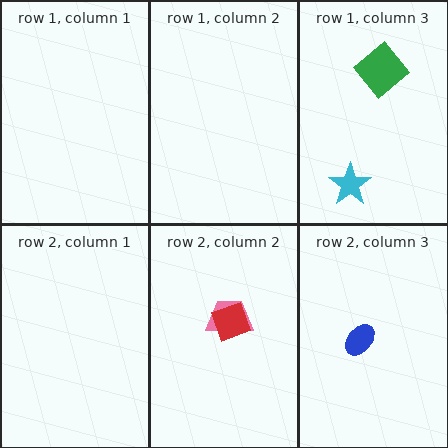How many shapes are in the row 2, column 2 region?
2.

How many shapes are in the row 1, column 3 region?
2.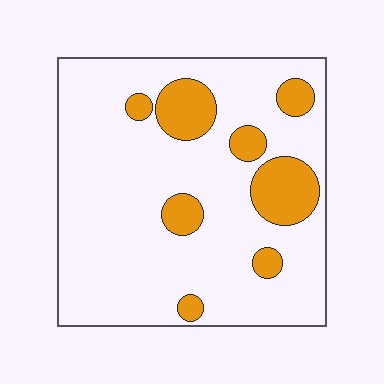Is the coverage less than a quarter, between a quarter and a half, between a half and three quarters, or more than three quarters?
Less than a quarter.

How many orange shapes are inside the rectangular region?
8.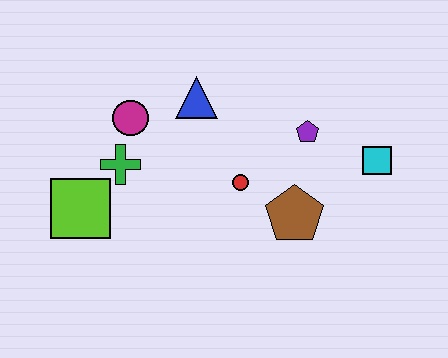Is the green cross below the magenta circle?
Yes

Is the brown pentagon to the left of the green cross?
No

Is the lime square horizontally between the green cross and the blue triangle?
No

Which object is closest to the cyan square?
The purple pentagon is closest to the cyan square.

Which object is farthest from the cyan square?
The lime square is farthest from the cyan square.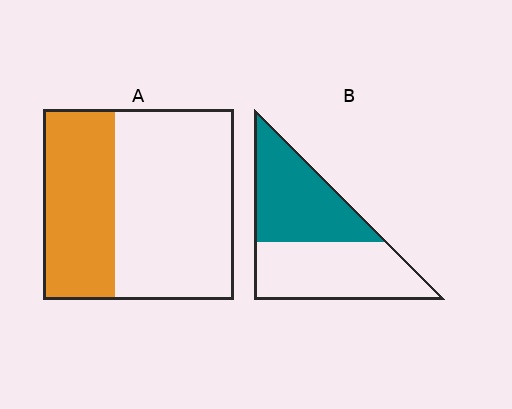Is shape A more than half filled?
No.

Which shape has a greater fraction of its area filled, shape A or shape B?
Shape B.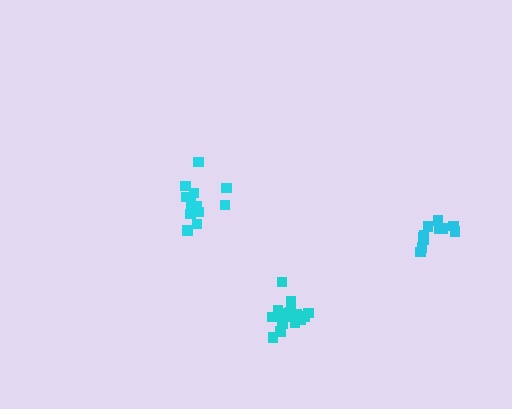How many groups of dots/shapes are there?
There are 3 groups.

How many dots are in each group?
Group 1: 13 dots, Group 2: 16 dots, Group 3: 11 dots (40 total).